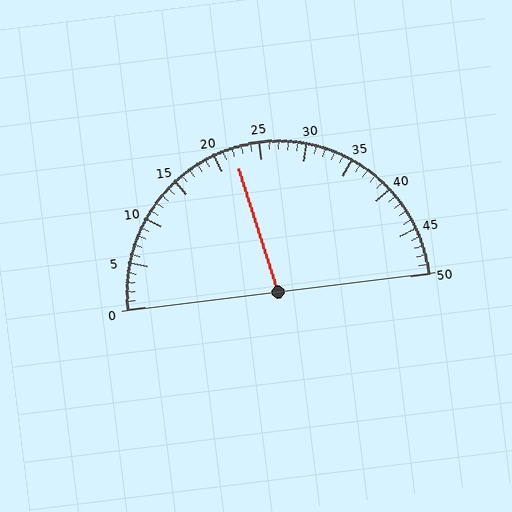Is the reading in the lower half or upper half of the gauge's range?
The reading is in the lower half of the range (0 to 50).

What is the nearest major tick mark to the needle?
The nearest major tick mark is 20.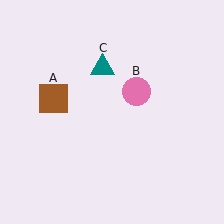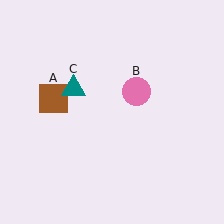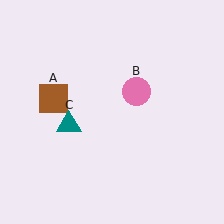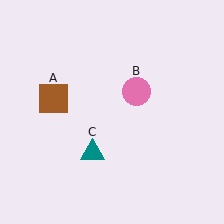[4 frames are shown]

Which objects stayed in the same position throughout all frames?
Brown square (object A) and pink circle (object B) remained stationary.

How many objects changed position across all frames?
1 object changed position: teal triangle (object C).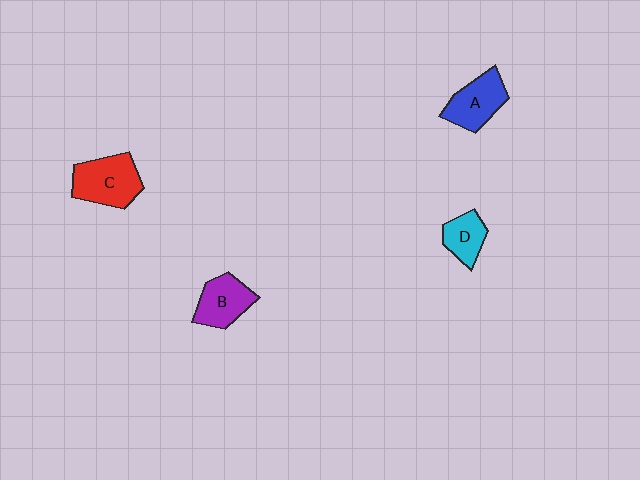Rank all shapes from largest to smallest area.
From largest to smallest: C (red), A (blue), B (purple), D (cyan).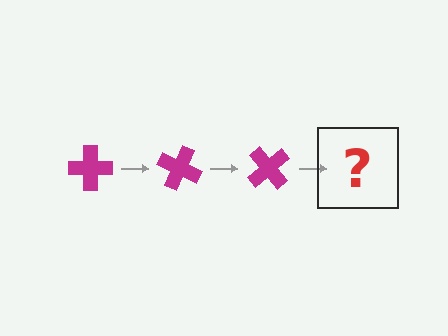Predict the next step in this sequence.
The next step is a magenta cross rotated 75 degrees.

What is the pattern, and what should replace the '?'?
The pattern is that the cross rotates 25 degrees each step. The '?' should be a magenta cross rotated 75 degrees.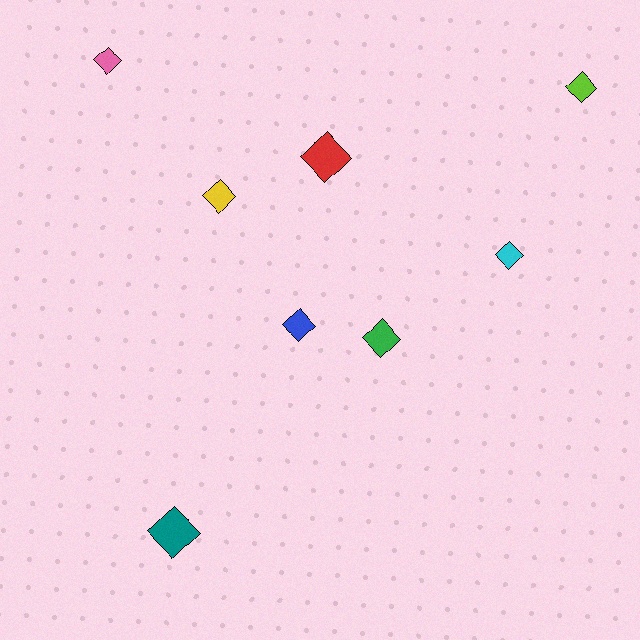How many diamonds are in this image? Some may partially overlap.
There are 8 diamonds.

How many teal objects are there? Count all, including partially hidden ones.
There is 1 teal object.